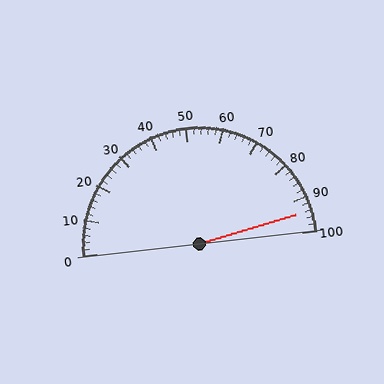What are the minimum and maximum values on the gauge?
The gauge ranges from 0 to 100.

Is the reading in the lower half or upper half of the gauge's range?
The reading is in the upper half of the range (0 to 100).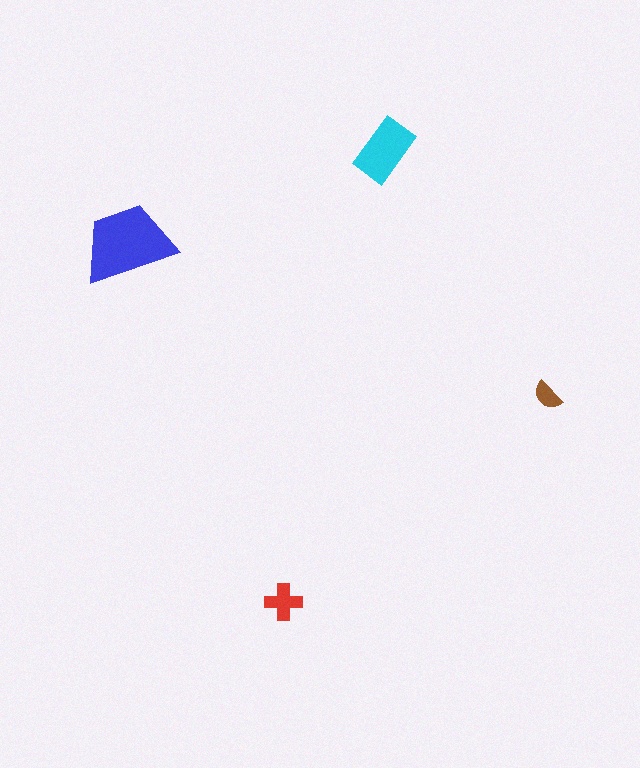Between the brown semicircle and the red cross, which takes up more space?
The red cross.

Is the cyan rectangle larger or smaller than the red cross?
Larger.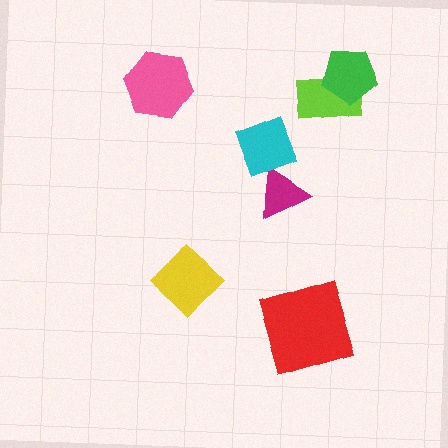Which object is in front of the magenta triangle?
The cyan diamond is in front of the magenta triangle.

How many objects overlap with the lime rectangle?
1 object overlaps with the lime rectangle.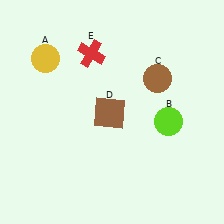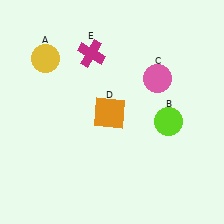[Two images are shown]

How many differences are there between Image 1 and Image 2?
There are 3 differences between the two images.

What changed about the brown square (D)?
In Image 1, D is brown. In Image 2, it changed to orange.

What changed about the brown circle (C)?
In Image 1, C is brown. In Image 2, it changed to pink.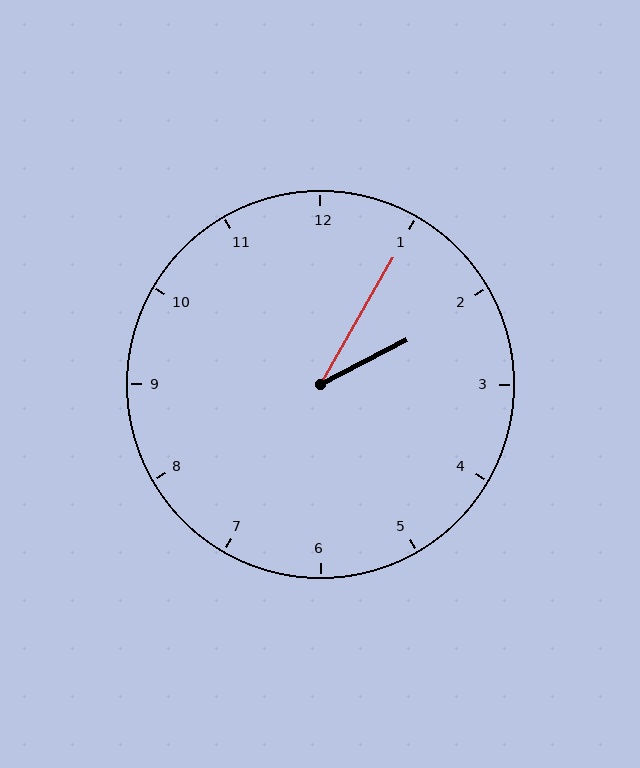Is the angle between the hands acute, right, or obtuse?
It is acute.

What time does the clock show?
2:05.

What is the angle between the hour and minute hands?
Approximately 32 degrees.